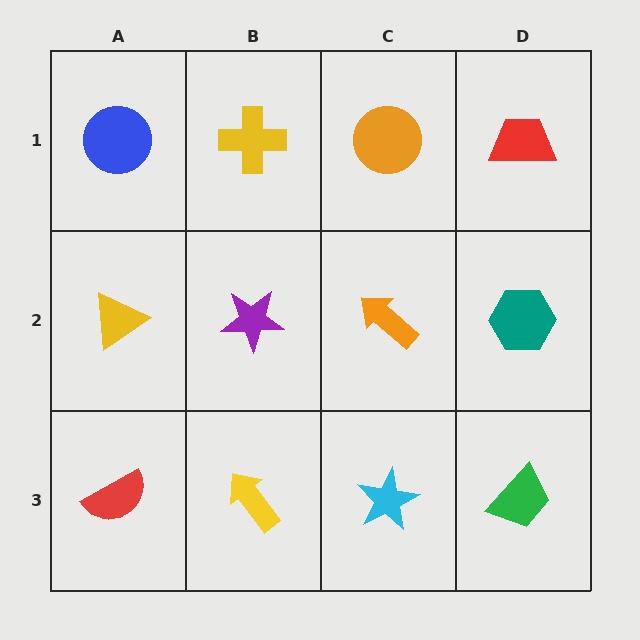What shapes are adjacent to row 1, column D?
A teal hexagon (row 2, column D), an orange circle (row 1, column C).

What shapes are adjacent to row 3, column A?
A yellow triangle (row 2, column A), a yellow arrow (row 3, column B).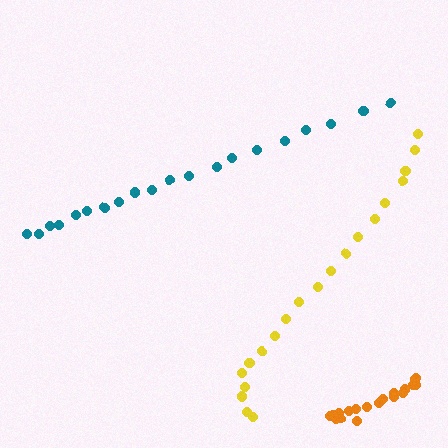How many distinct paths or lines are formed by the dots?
There are 3 distinct paths.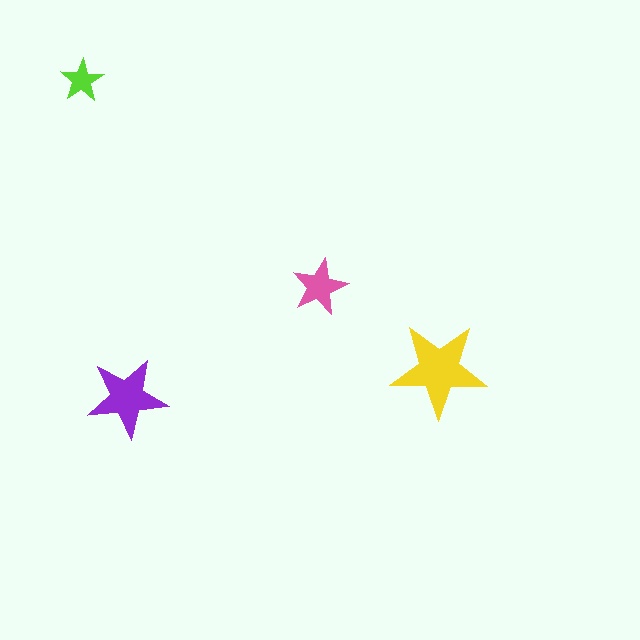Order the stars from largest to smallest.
the yellow one, the purple one, the pink one, the lime one.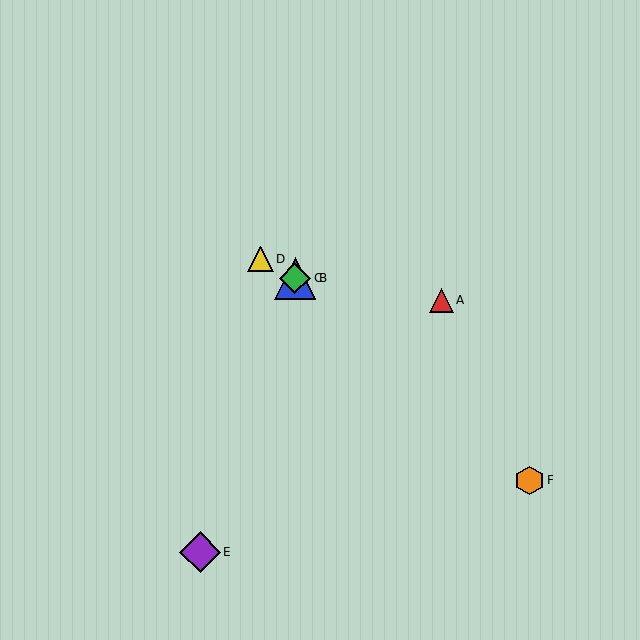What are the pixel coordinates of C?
Object C is at (295, 278).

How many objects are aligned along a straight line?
3 objects (B, C, D) are aligned along a straight line.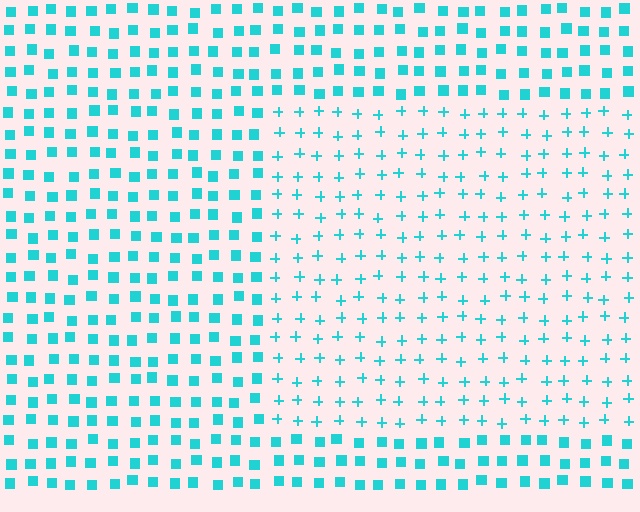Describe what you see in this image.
The image is filled with small cyan elements arranged in a uniform grid. A rectangle-shaped region contains plus signs, while the surrounding area contains squares. The boundary is defined purely by the change in element shape.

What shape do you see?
I see a rectangle.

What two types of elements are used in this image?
The image uses plus signs inside the rectangle region and squares outside it.